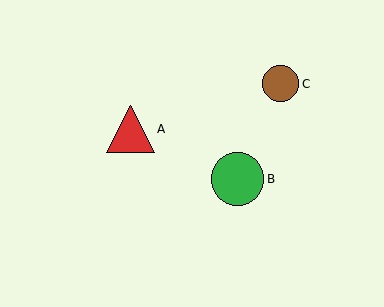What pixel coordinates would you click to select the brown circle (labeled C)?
Click at (281, 84) to select the brown circle C.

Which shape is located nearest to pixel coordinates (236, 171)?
The green circle (labeled B) at (238, 179) is nearest to that location.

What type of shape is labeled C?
Shape C is a brown circle.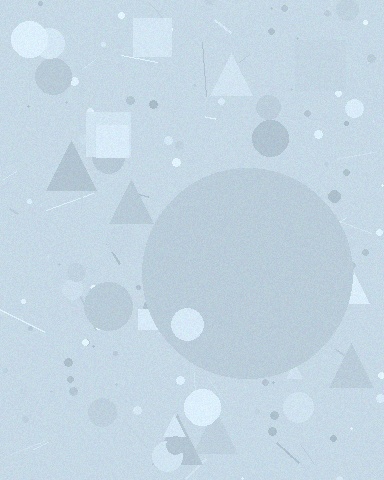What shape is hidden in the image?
A circle is hidden in the image.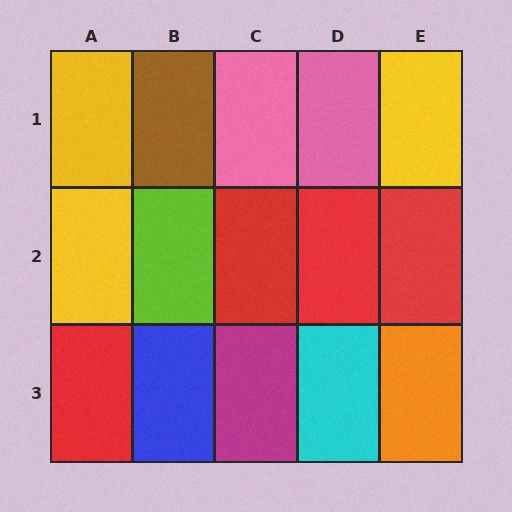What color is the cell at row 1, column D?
Pink.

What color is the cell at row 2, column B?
Lime.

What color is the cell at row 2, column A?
Yellow.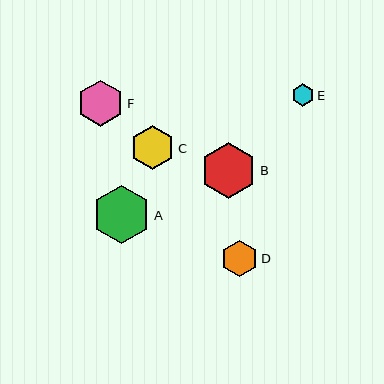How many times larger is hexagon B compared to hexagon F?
Hexagon B is approximately 1.2 times the size of hexagon F.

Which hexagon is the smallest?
Hexagon E is the smallest with a size of approximately 22 pixels.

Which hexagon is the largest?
Hexagon A is the largest with a size of approximately 58 pixels.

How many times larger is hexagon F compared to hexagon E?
Hexagon F is approximately 2.1 times the size of hexagon E.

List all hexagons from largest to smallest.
From largest to smallest: A, B, F, C, D, E.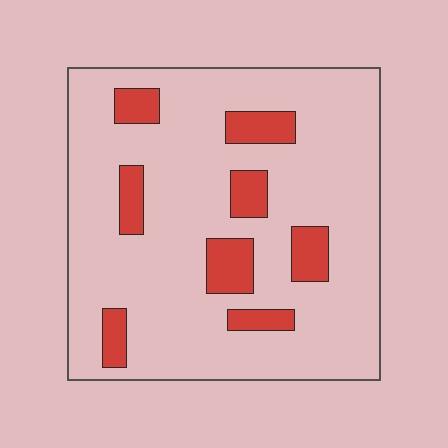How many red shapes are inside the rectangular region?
8.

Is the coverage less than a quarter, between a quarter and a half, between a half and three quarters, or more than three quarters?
Less than a quarter.